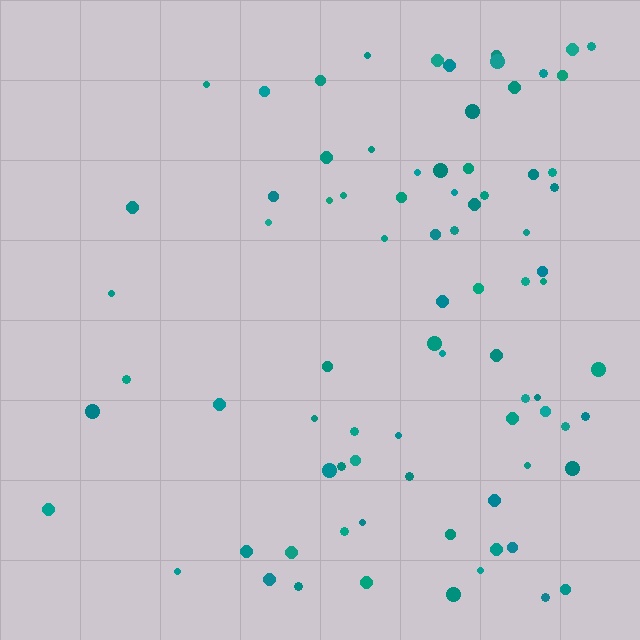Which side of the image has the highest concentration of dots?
The right.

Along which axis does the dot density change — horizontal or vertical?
Horizontal.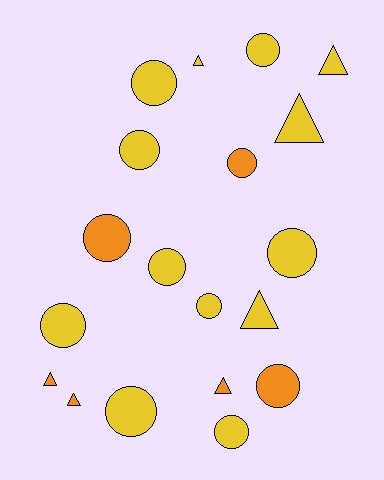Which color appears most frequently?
Yellow, with 13 objects.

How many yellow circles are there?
There are 9 yellow circles.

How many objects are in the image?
There are 19 objects.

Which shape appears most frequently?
Circle, with 12 objects.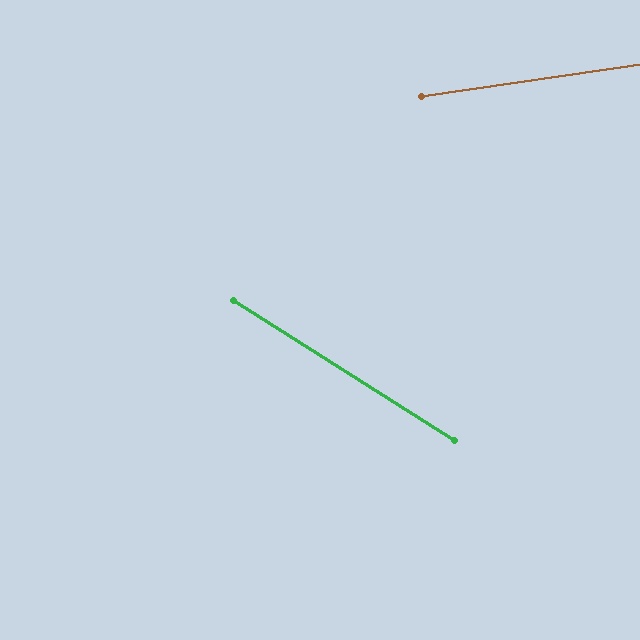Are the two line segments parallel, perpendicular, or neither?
Neither parallel nor perpendicular — they differ by about 40°.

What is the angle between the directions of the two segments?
Approximately 40 degrees.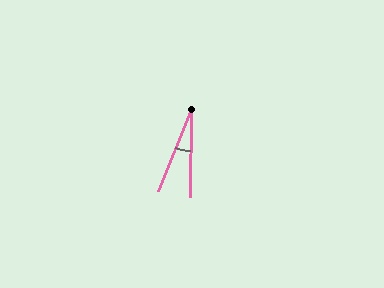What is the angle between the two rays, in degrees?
Approximately 21 degrees.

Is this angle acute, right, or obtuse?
It is acute.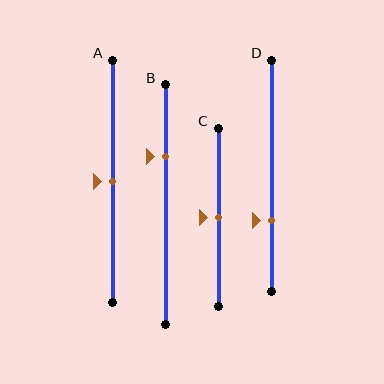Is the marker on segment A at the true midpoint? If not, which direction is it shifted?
Yes, the marker on segment A is at the true midpoint.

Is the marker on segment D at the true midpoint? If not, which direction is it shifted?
No, the marker on segment D is shifted downward by about 19% of the segment length.